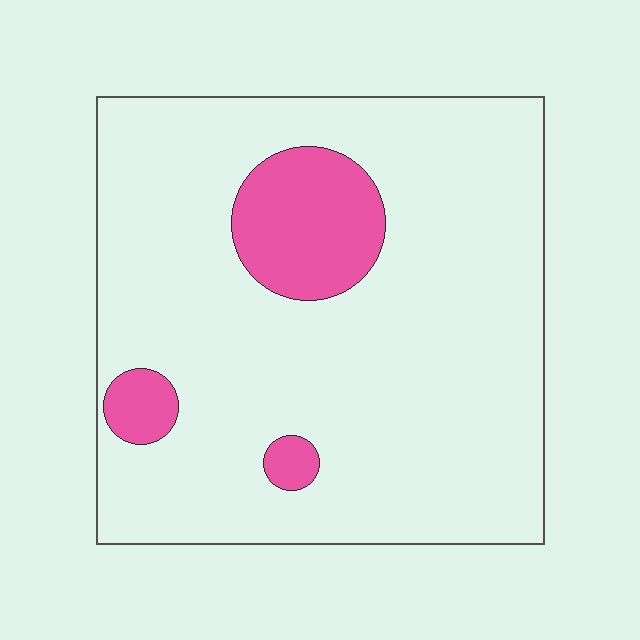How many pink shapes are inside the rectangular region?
3.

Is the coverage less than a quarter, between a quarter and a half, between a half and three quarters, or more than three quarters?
Less than a quarter.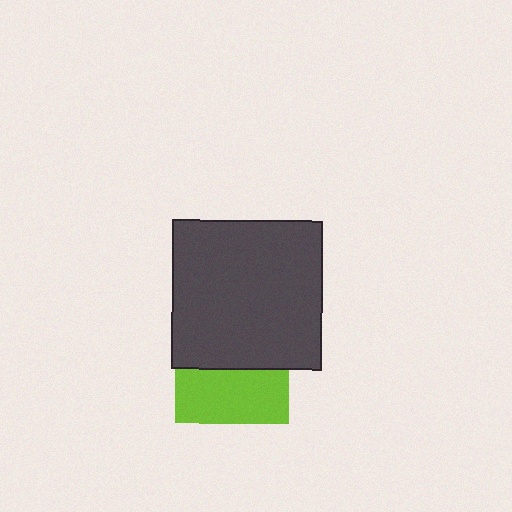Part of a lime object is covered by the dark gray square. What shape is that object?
It is a square.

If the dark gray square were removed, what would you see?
You would see the complete lime square.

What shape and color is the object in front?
The object in front is a dark gray square.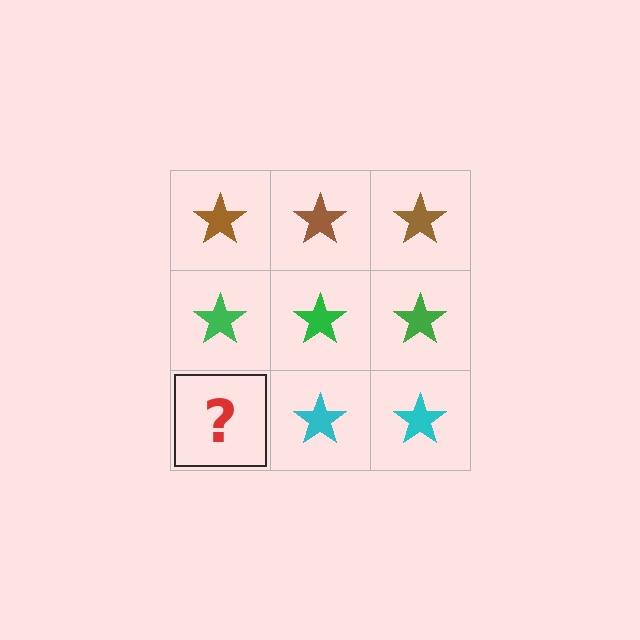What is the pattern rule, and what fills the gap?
The rule is that each row has a consistent color. The gap should be filled with a cyan star.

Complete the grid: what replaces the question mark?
The question mark should be replaced with a cyan star.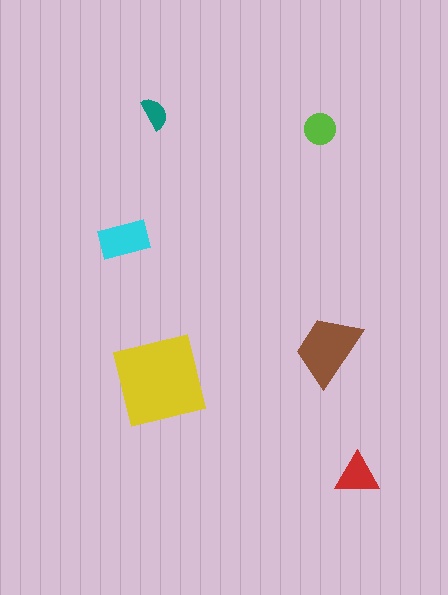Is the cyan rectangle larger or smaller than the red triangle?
Larger.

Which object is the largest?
The yellow square.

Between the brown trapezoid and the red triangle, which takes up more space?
The brown trapezoid.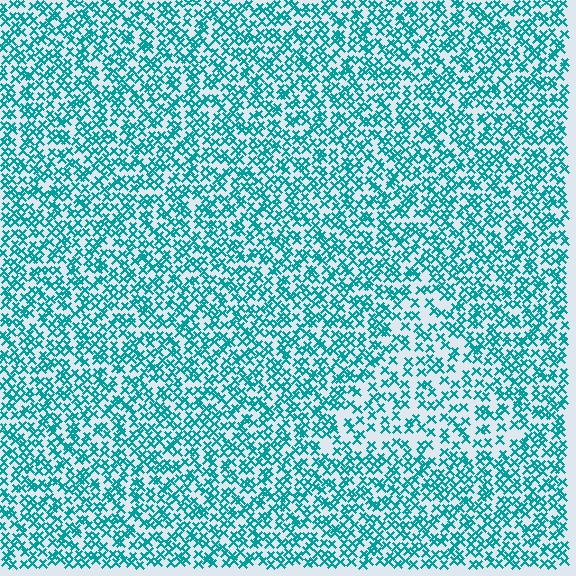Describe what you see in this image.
The image contains small teal elements arranged at two different densities. A triangle-shaped region is visible where the elements are less densely packed than the surrounding area.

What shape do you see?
I see a triangle.